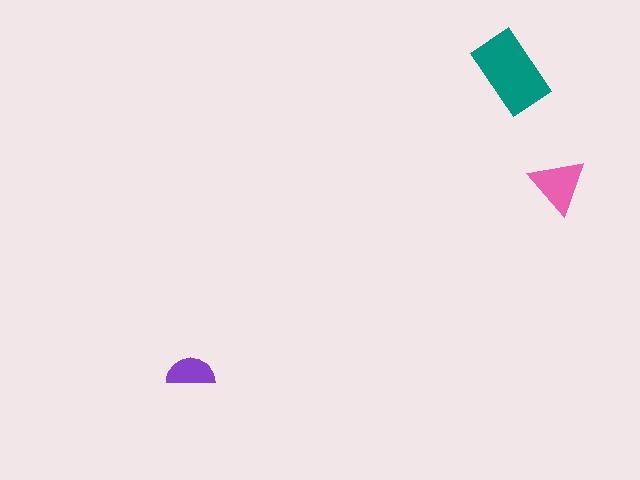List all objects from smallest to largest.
The purple semicircle, the pink triangle, the teal rectangle.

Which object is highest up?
The teal rectangle is topmost.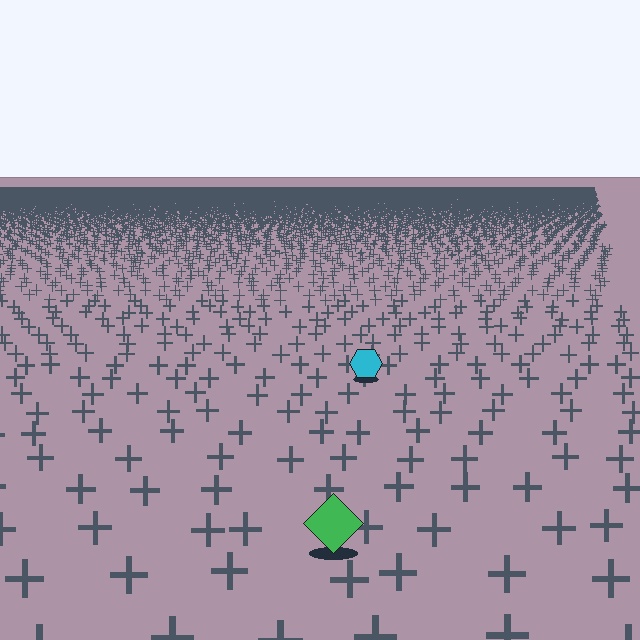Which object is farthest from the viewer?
The cyan hexagon is farthest from the viewer. It appears smaller and the ground texture around it is denser.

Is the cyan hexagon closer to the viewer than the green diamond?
No. The green diamond is closer — you can tell from the texture gradient: the ground texture is coarser near it.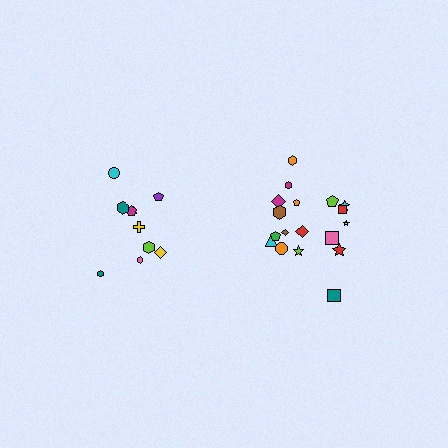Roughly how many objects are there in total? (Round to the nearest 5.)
Roughly 30 objects in total.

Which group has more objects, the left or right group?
The right group.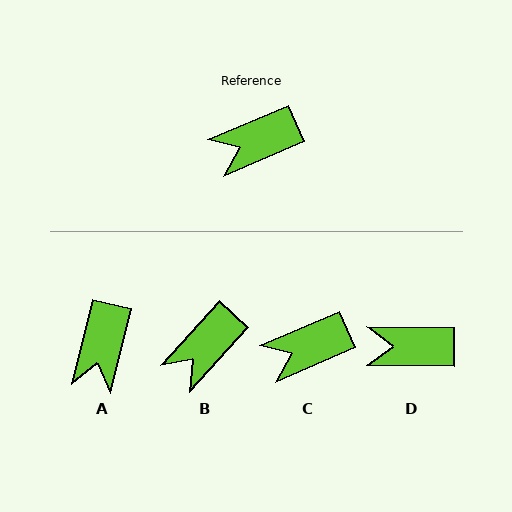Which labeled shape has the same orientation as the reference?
C.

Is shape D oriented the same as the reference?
No, it is off by about 24 degrees.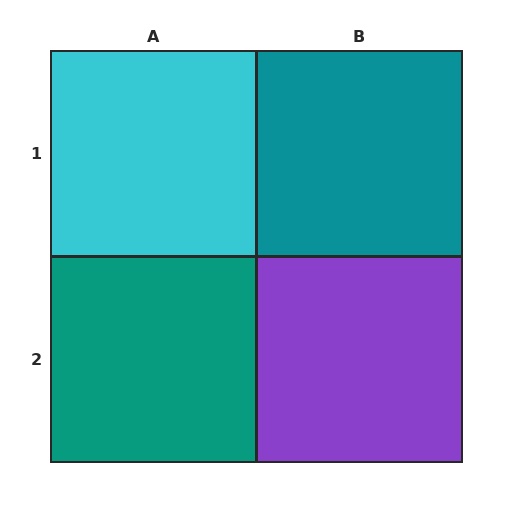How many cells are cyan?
1 cell is cyan.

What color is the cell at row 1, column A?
Cyan.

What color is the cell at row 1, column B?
Teal.